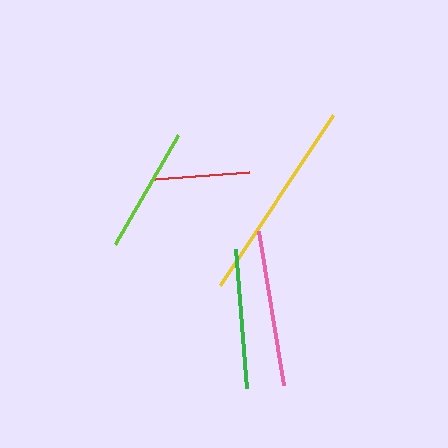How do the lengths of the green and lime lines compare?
The green and lime lines are approximately the same length.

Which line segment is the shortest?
The red line is the shortest at approximately 94 pixels.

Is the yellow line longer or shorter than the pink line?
The yellow line is longer than the pink line.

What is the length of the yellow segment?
The yellow segment is approximately 204 pixels long.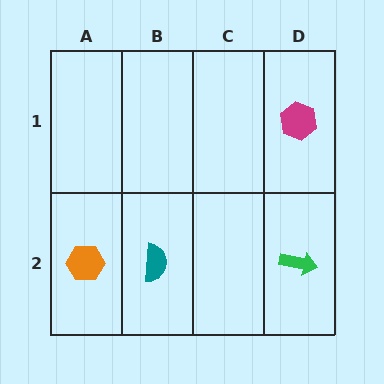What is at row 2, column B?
A teal semicircle.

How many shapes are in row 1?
1 shape.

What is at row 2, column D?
A green arrow.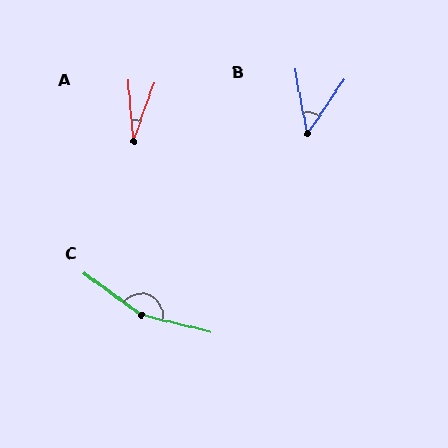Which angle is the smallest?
A, at approximately 24 degrees.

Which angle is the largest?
C, at approximately 157 degrees.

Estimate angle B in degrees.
Approximately 44 degrees.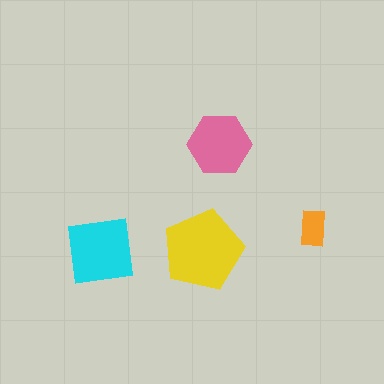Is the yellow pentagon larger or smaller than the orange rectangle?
Larger.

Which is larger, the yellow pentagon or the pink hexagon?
The yellow pentagon.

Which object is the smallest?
The orange rectangle.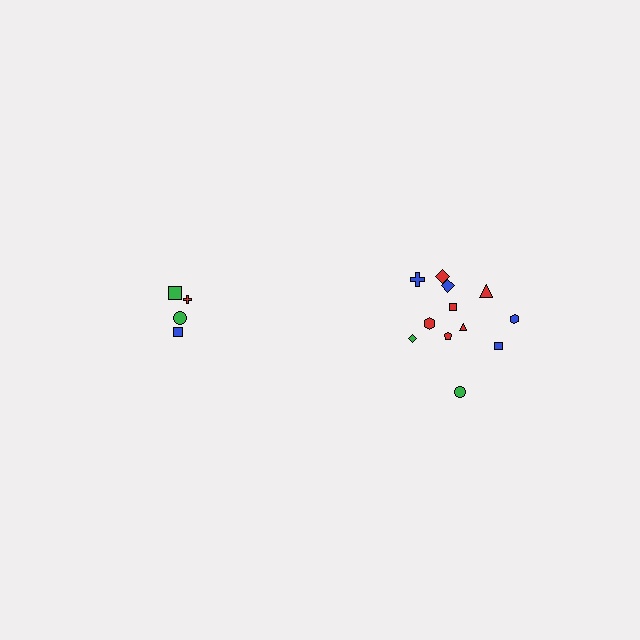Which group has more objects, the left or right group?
The right group.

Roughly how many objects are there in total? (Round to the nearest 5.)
Roughly 15 objects in total.